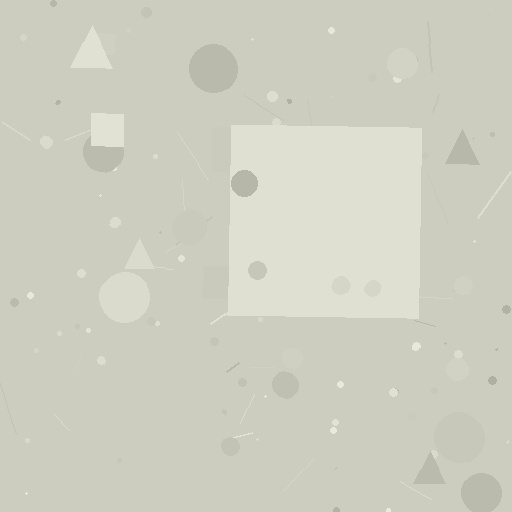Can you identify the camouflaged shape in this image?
The camouflaged shape is a square.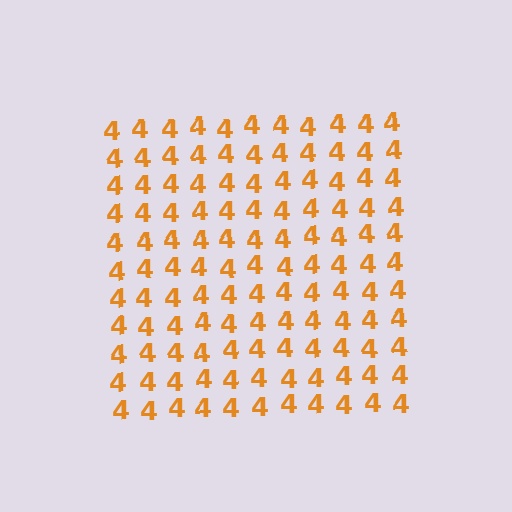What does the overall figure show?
The overall figure shows a square.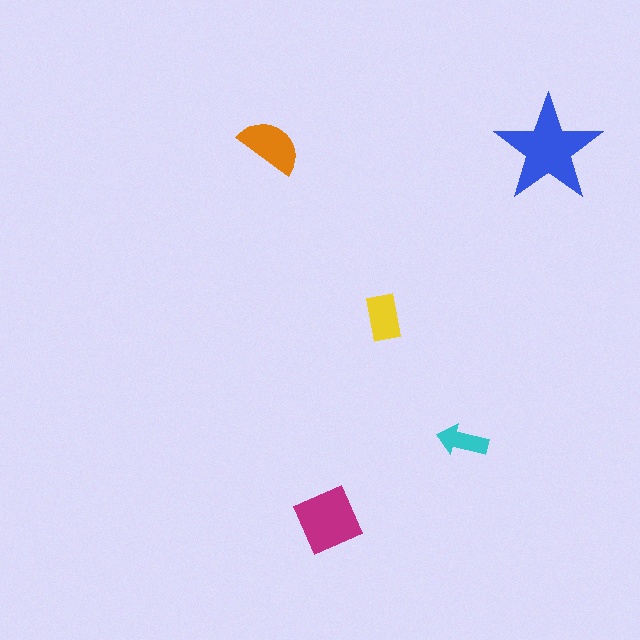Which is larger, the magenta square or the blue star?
The blue star.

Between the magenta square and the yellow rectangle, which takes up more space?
The magenta square.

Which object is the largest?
The blue star.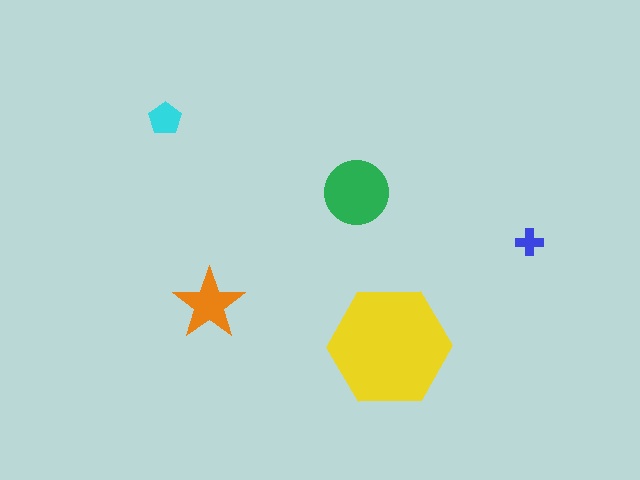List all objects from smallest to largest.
The blue cross, the cyan pentagon, the orange star, the green circle, the yellow hexagon.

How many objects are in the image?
There are 5 objects in the image.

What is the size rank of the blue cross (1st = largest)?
5th.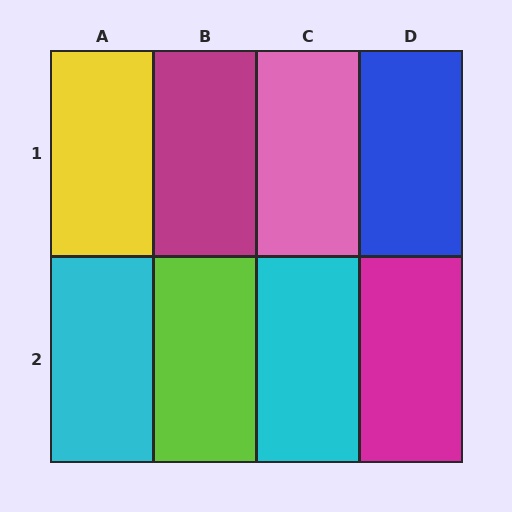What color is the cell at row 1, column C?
Pink.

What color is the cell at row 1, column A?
Yellow.